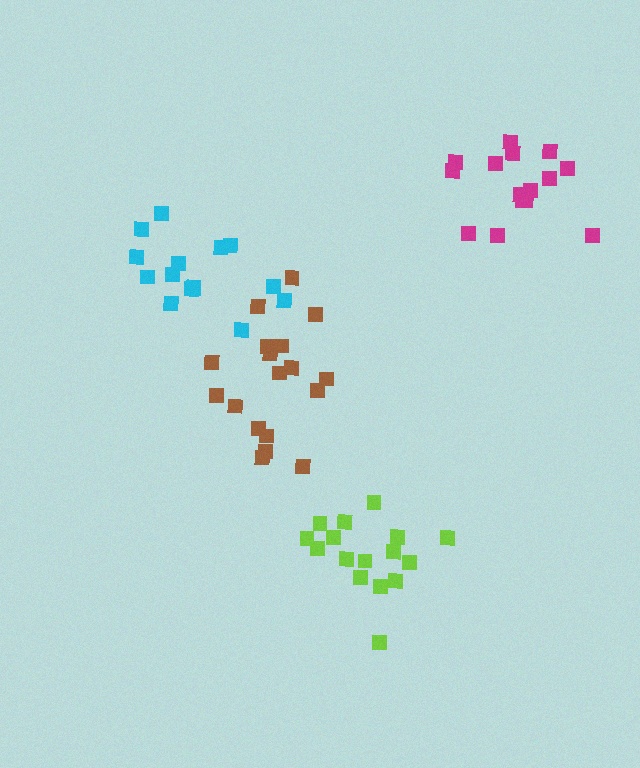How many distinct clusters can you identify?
There are 4 distinct clusters.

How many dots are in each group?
Group 1: 18 dots, Group 2: 16 dots, Group 3: 15 dots, Group 4: 15 dots (64 total).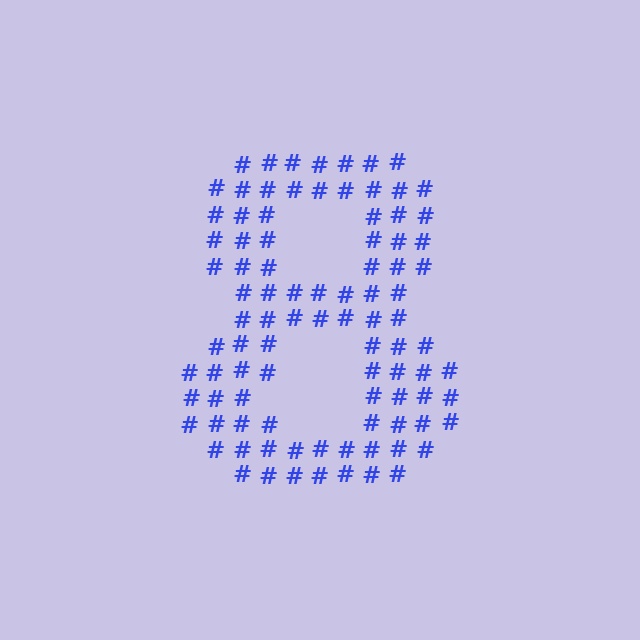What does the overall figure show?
The overall figure shows the digit 8.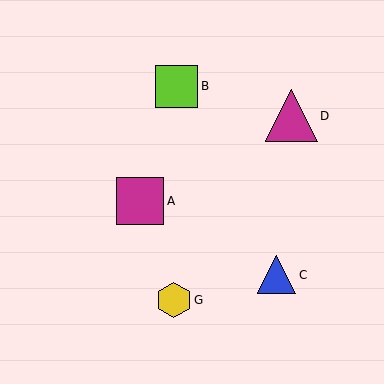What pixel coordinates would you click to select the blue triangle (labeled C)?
Click at (276, 275) to select the blue triangle C.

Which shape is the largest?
The magenta triangle (labeled D) is the largest.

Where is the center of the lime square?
The center of the lime square is at (176, 86).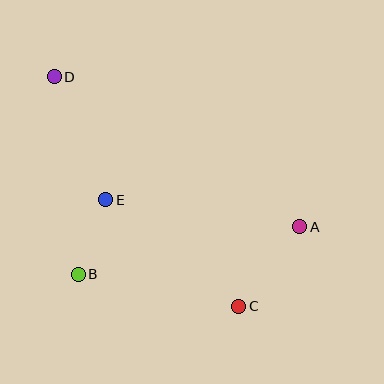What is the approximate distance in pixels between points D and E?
The distance between D and E is approximately 133 pixels.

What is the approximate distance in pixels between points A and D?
The distance between A and D is approximately 288 pixels.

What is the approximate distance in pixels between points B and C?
The distance between B and C is approximately 164 pixels.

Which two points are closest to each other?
Points B and E are closest to each other.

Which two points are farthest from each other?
Points C and D are farthest from each other.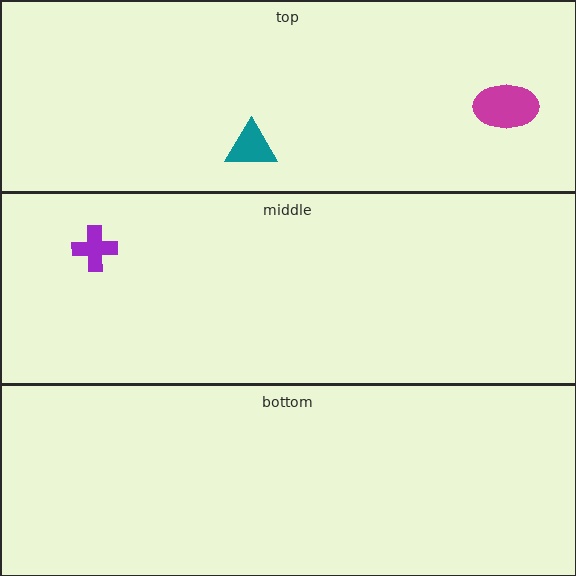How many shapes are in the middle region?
1.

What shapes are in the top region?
The magenta ellipse, the teal triangle.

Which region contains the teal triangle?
The top region.